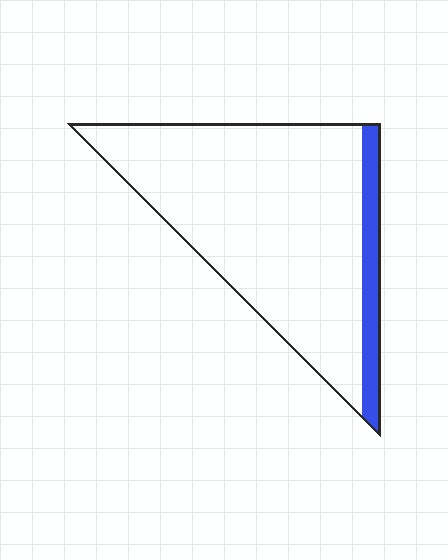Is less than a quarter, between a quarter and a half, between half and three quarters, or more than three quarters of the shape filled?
Less than a quarter.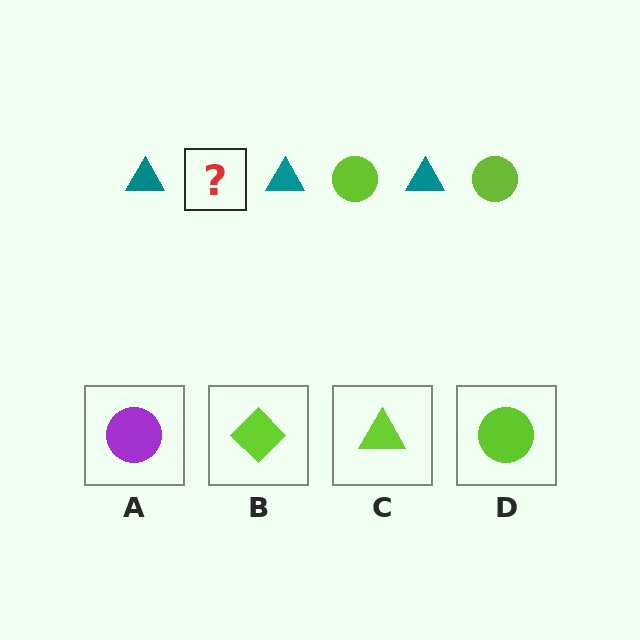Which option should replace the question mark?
Option D.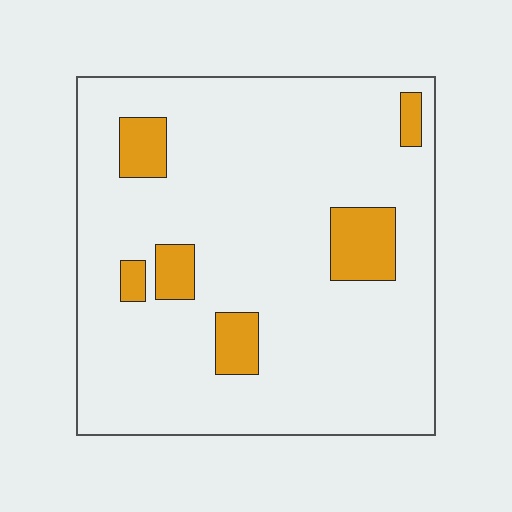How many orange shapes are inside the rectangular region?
6.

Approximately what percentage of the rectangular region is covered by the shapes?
Approximately 10%.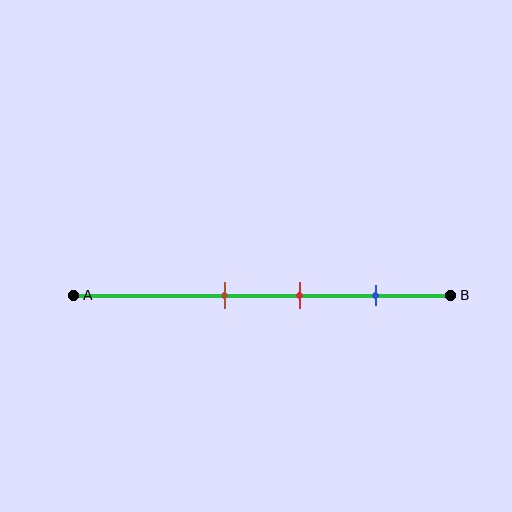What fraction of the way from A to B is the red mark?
The red mark is approximately 60% (0.6) of the way from A to B.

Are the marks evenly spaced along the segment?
Yes, the marks are approximately evenly spaced.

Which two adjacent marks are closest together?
The brown and red marks are the closest adjacent pair.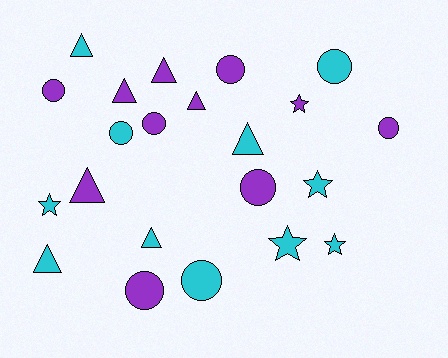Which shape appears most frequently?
Circle, with 9 objects.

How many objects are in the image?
There are 22 objects.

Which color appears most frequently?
Purple, with 11 objects.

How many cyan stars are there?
There are 4 cyan stars.